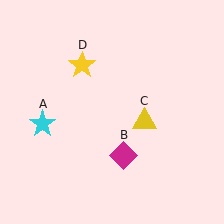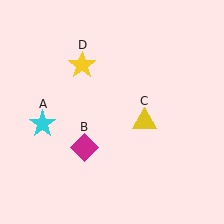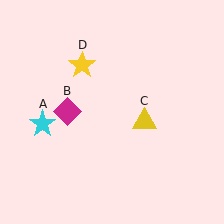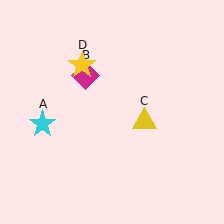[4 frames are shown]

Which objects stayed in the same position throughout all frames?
Cyan star (object A) and yellow triangle (object C) and yellow star (object D) remained stationary.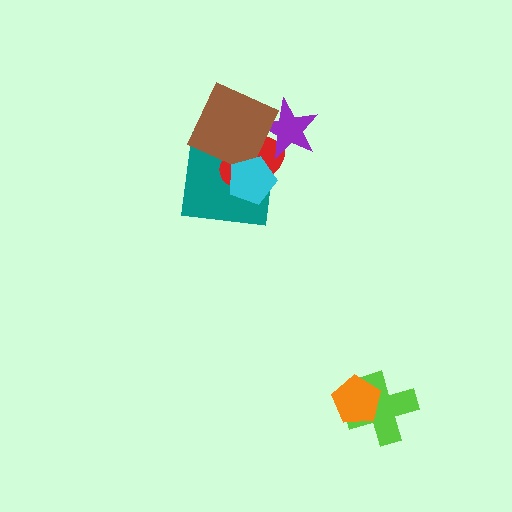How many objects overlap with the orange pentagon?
1 object overlaps with the orange pentagon.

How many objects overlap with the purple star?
2 objects overlap with the purple star.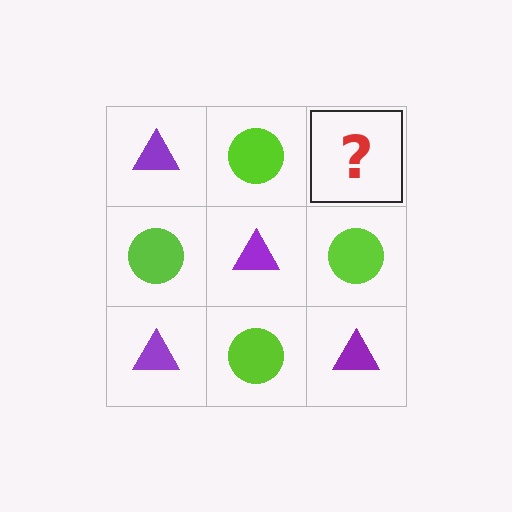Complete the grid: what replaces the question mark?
The question mark should be replaced with a purple triangle.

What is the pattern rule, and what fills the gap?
The rule is that it alternates purple triangle and lime circle in a checkerboard pattern. The gap should be filled with a purple triangle.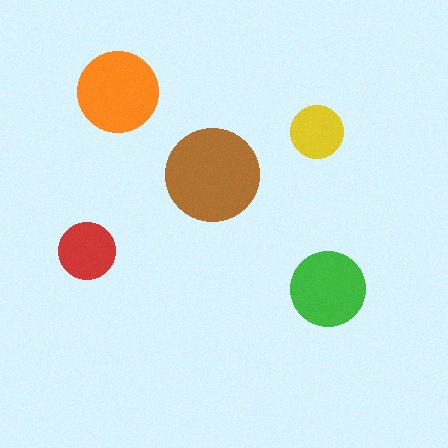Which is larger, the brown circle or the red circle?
The brown one.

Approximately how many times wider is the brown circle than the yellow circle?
About 2 times wider.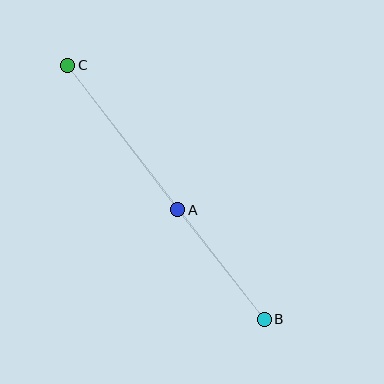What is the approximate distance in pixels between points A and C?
The distance between A and C is approximately 182 pixels.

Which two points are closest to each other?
Points A and B are closest to each other.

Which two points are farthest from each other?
Points B and C are farthest from each other.